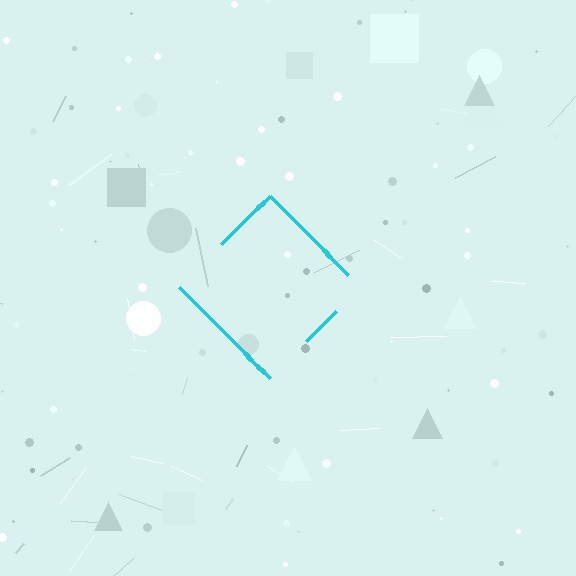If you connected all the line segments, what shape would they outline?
They would outline a diamond.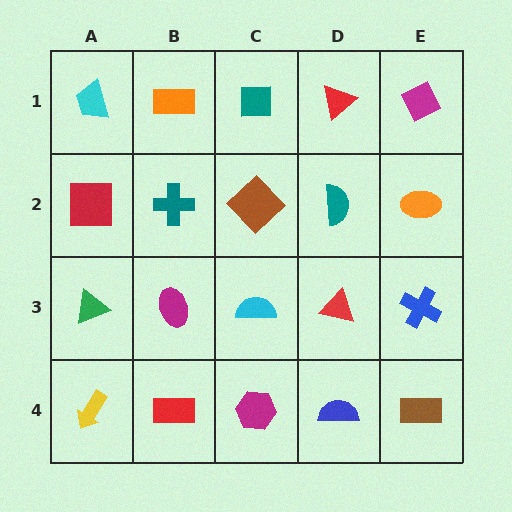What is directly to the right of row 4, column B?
A magenta hexagon.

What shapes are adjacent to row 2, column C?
A teal square (row 1, column C), a cyan semicircle (row 3, column C), a teal cross (row 2, column B), a teal semicircle (row 2, column D).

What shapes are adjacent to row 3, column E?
An orange ellipse (row 2, column E), a brown rectangle (row 4, column E), a red triangle (row 3, column D).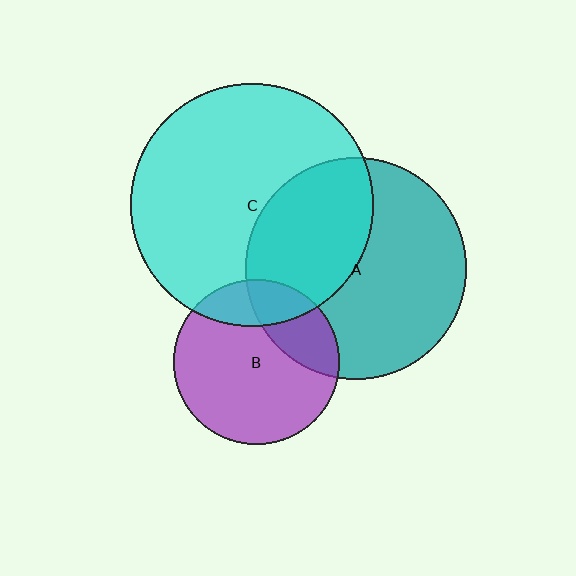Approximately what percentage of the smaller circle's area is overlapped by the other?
Approximately 40%.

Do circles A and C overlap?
Yes.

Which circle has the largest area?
Circle C (cyan).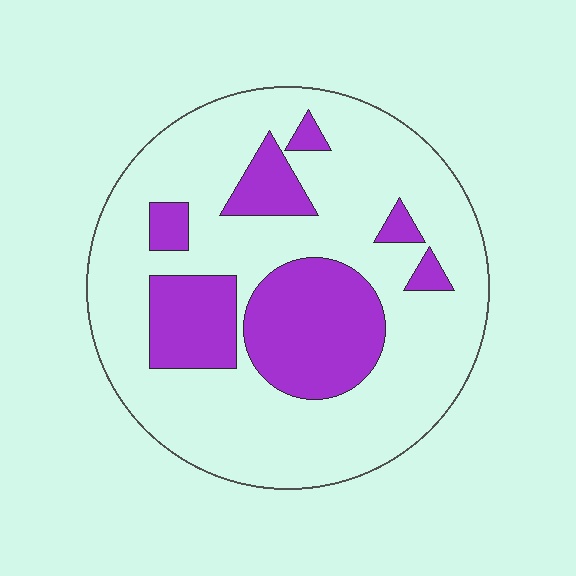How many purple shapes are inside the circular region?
7.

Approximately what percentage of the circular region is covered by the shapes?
Approximately 25%.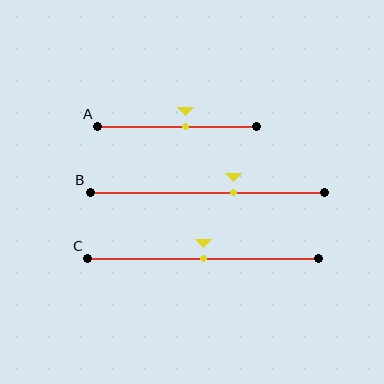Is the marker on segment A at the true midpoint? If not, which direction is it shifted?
No, the marker on segment A is shifted to the right by about 6% of the segment length.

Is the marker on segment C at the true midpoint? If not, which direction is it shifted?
Yes, the marker on segment C is at the true midpoint.